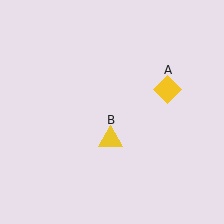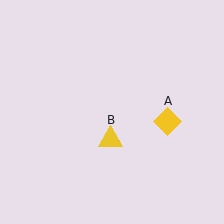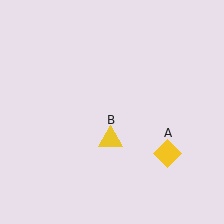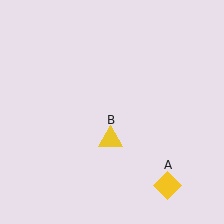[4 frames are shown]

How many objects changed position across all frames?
1 object changed position: yellow diamond (object A).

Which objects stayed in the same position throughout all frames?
Yellow triangle (object B) remained stationary.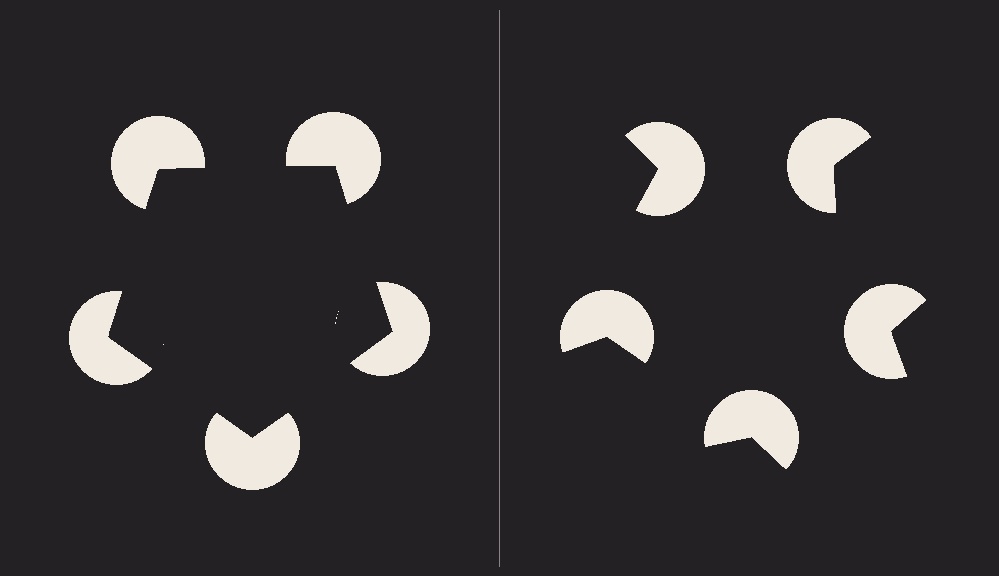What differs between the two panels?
The pac-man discs are positioned identically on both sides; only the wedge orientations differ. On the left they align to a pentagon; on the right they are misaligned.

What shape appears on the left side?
An illusory pentagon.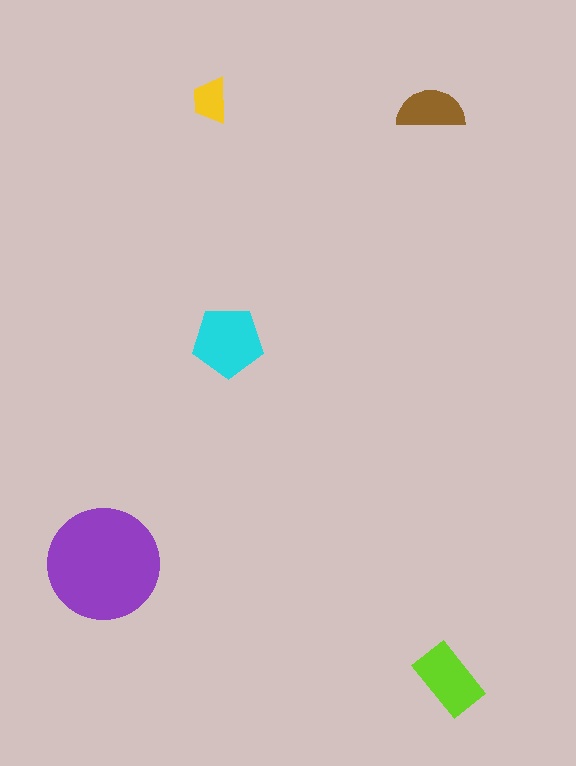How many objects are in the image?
There are 5 objects in the image.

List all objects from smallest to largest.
The yellow trapezoid, the brown semicircle, the lime rectangle, the cyan pentagon, the purple circle.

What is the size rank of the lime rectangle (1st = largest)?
3rd.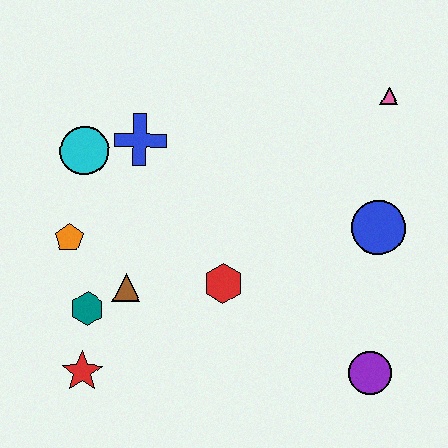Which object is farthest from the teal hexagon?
The pink triangle is farthest from the teal hexagon.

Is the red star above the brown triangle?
No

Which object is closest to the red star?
The teal hexagon is closest to the red star.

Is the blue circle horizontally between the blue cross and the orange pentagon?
No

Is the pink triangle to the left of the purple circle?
No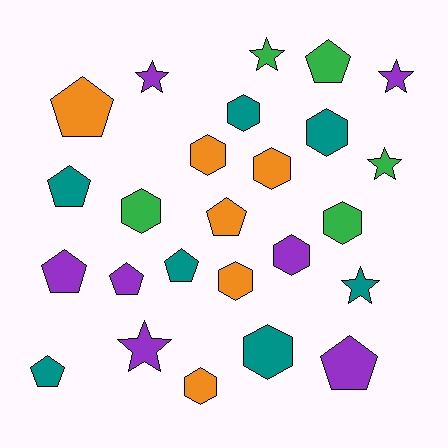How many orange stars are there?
There are no orange stars.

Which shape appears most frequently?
Hexagon, with 10 objects.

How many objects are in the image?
There are 25 objects.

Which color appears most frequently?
Purple, with 7 objects.